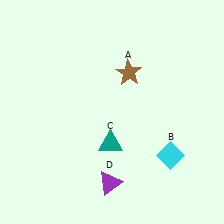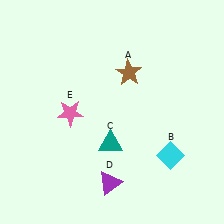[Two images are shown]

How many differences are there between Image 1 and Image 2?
There is 1 difference between the two images.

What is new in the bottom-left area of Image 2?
A pink star (E) was added in the bottom-left area of Image 2.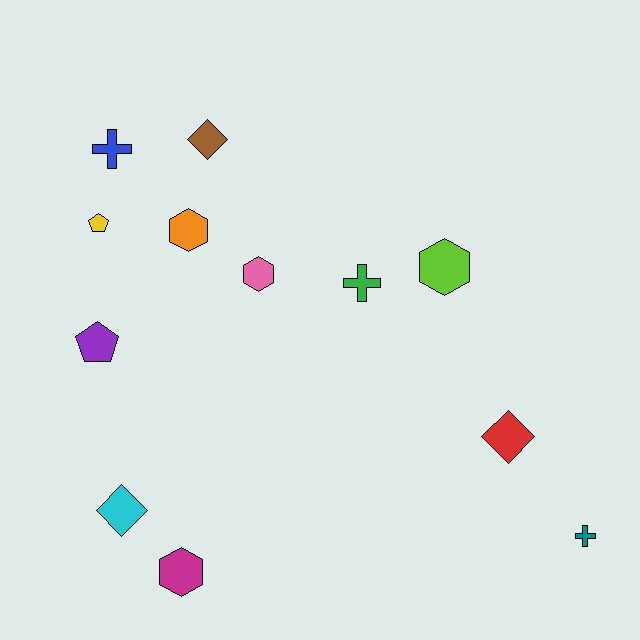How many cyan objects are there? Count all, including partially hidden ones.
There is 1 cyan object.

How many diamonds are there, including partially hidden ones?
There are 3 diamonds.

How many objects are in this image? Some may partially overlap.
There are 12 objects.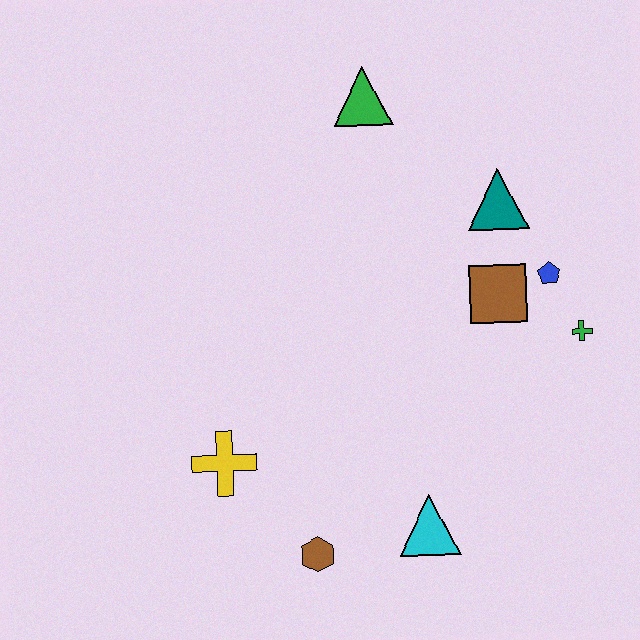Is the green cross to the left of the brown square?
No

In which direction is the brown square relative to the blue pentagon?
The brown square is to the left of the blue pentagon.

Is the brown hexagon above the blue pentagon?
No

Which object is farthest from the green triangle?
The brown hexagon is farthest from the green triangle.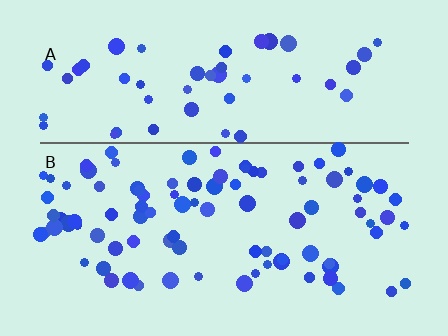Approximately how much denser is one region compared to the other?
Approximately 1.6× — region B over region A.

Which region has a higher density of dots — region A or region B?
B (the bottom).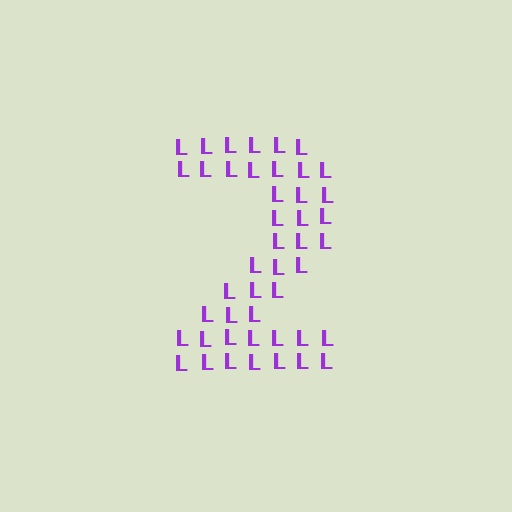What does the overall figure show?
The overall figure shows the digit 2.